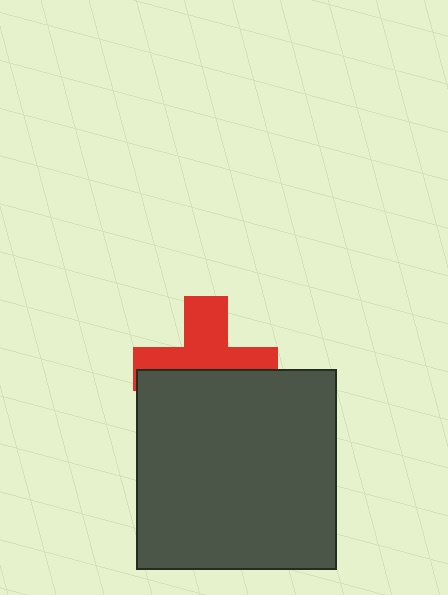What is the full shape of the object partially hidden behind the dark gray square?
The partially hidden object is a red cross.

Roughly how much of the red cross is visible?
About half of it is visible (roughly 51%).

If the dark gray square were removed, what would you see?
You would see the complete red cross.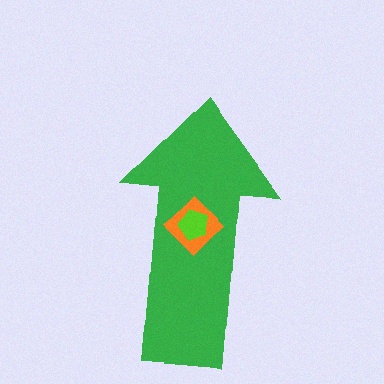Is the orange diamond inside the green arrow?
Yes.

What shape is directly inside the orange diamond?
The lime pentagon.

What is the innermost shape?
The lime pentagon.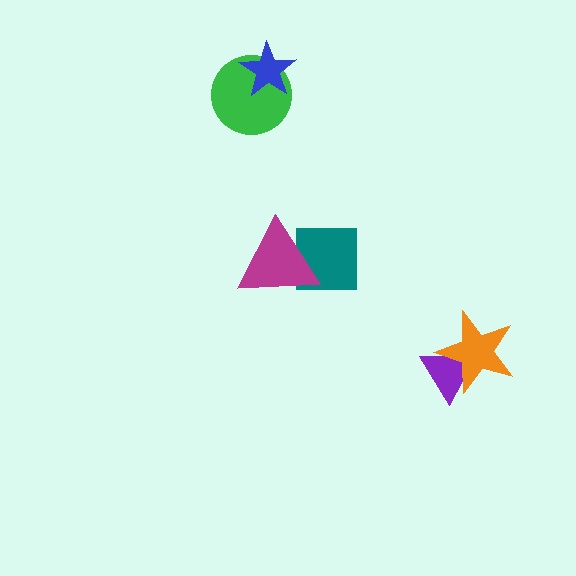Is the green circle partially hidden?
Yes, it is partially covered by another shape.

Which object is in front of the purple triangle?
The orange star is in front of the purple triangle.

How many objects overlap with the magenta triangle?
1 object overlaps with the magenta triangle.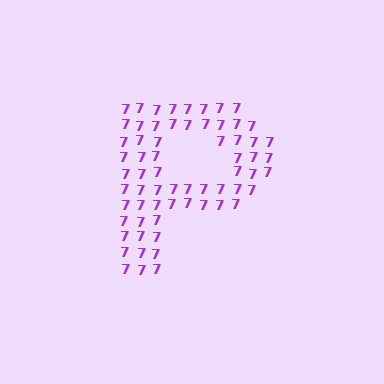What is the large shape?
The large shape is the letter P.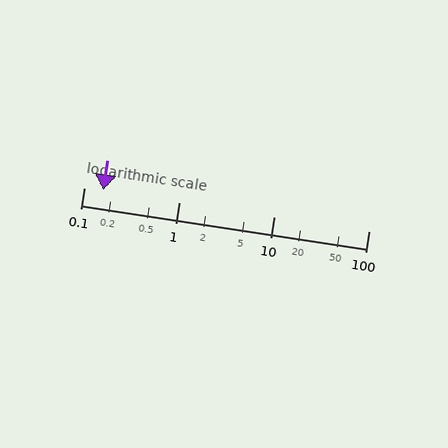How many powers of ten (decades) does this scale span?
The scale spans 3 decades, from 0.1 to 100.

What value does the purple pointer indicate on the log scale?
The pointer indicates approximately 0.16.